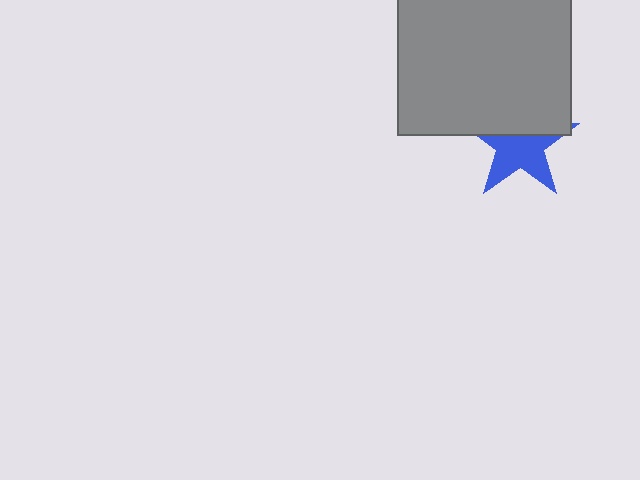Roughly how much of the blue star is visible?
About half of it is visible (roughly 59%).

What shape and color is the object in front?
The object in front is a gray rectangle.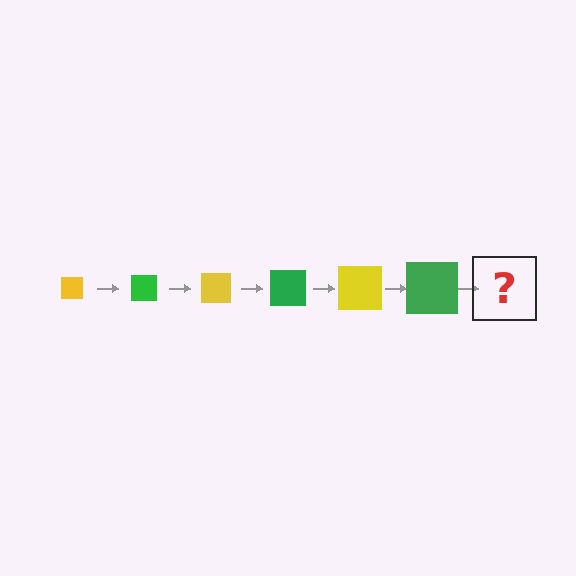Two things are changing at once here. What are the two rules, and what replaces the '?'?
The two rules are that the square grows larger each step and the color cycles through yellow and green. The '?' should be a yellow square, larger than the previous one.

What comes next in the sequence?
The next element should be a yellow square, larger than the previous one.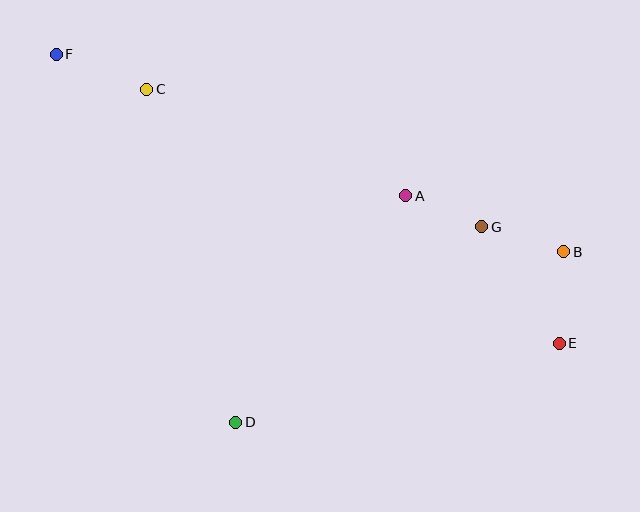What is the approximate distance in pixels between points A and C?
The distance between A and C is approximately 280 pixels.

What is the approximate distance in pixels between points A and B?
The distance between A and B is approximately 168 pixels.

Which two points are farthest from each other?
Points E and F are farthest from each other.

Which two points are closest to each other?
Points A and G are closest to each other.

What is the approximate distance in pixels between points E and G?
The distance between E and G is approximately 140 pixels.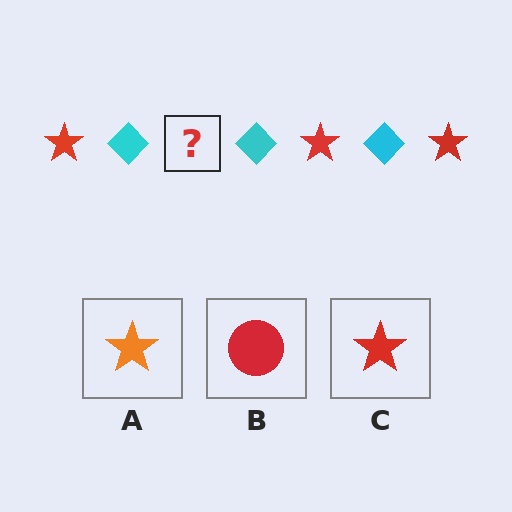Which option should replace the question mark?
Option C.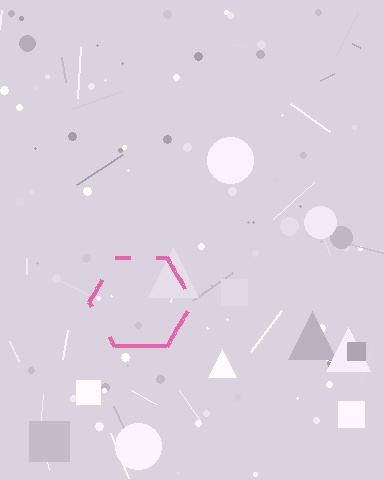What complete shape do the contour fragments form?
The contour fragments form a hexagon.